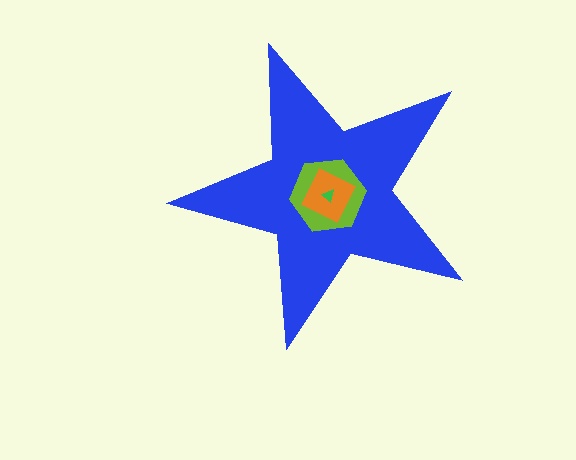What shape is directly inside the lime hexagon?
The orange diamond.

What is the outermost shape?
The blue star.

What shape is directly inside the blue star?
The lime hexagon.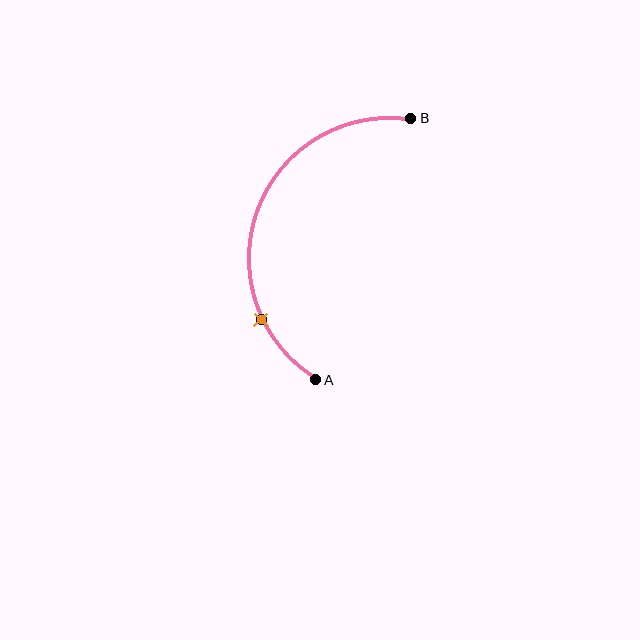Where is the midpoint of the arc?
The arc midpoint is the point on the curve farthest from the straight line joining A and B. It sits to the left of that line.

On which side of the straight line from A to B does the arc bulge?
The arc bulges to the left of the straight line connecting A and B.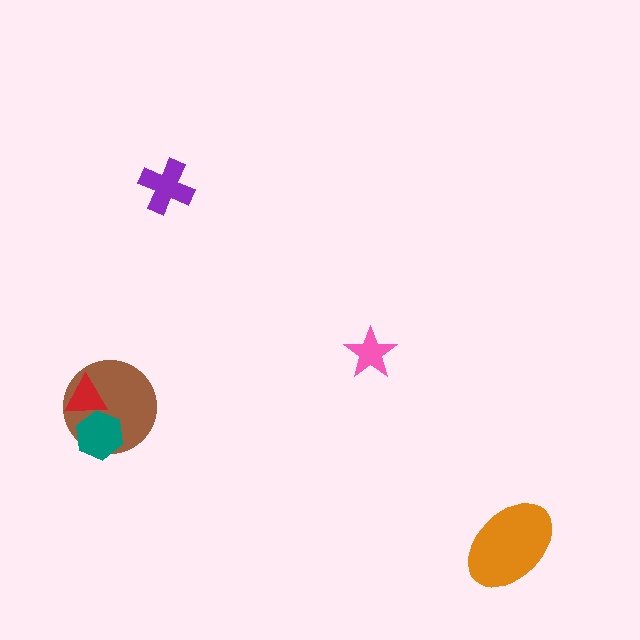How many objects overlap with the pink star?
0 objects overlap with the pink star.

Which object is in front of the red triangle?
The teal hexagon is in front of the red triangle.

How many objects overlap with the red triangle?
2 objects overlap with the red triangle.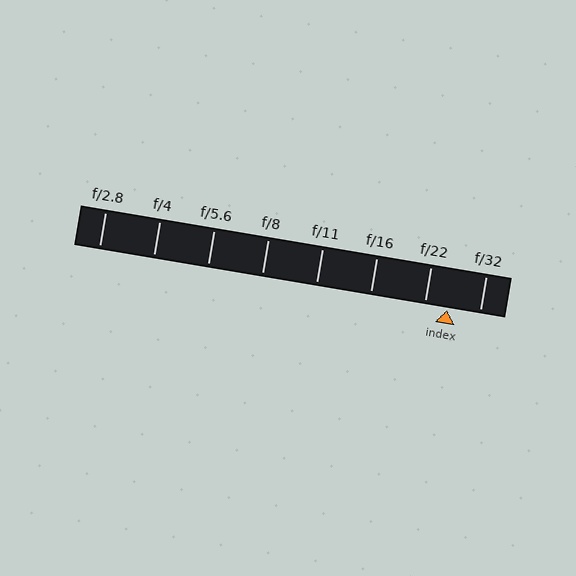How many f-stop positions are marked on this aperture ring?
There are 8 f-stop positions marked.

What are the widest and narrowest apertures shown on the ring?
The widest aperture shown is f/2.8 and the narrowest is f/32.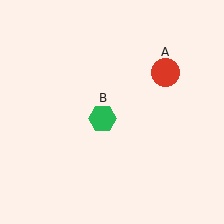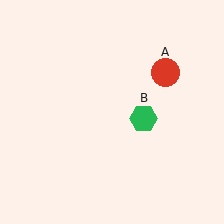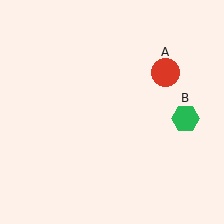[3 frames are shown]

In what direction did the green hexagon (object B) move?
The green hexagon (object B) moved right.